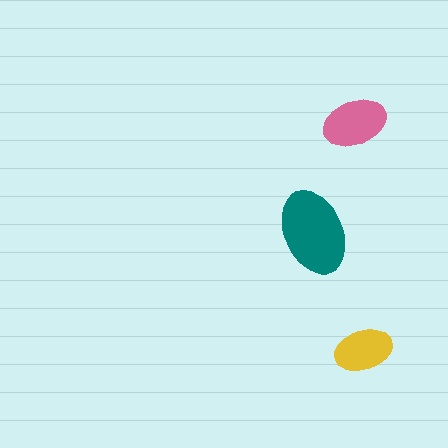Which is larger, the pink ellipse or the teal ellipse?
The teal one.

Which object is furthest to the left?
The teal ellipse is leftmost.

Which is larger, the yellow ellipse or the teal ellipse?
The teal one.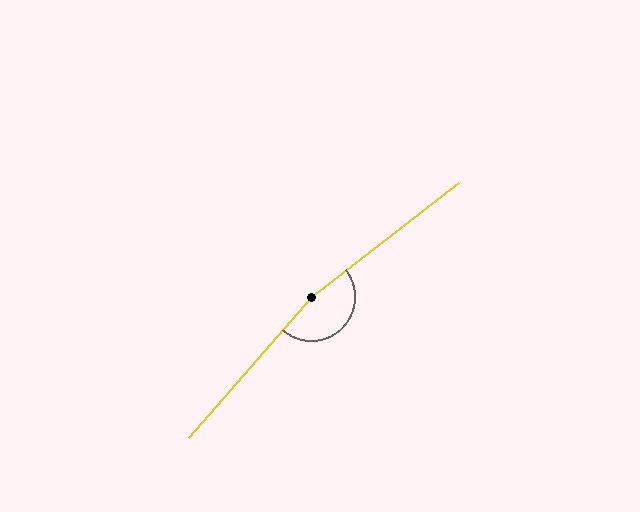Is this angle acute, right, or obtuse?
It is obtuse.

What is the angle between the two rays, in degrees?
Approximately 169 degrees.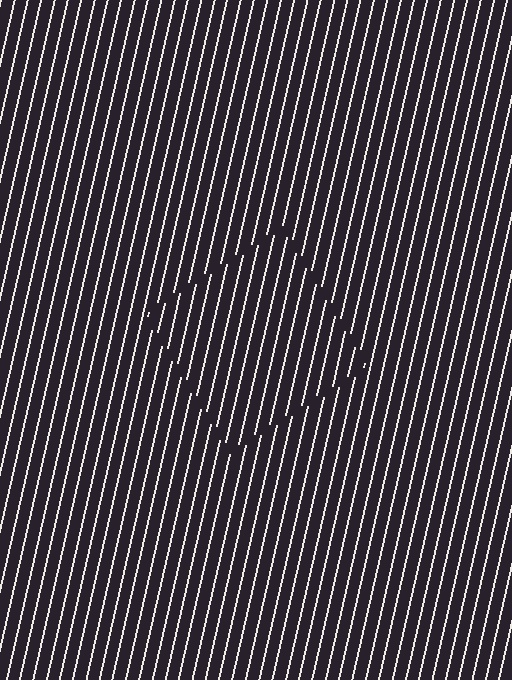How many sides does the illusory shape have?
4 sides — the line-ends trace a square.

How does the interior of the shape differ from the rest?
The interior of the shape contains the same grating, shifted by half a period — the contour is defined by the phase discontinuity where line-ends from the inner and outer gratings abut.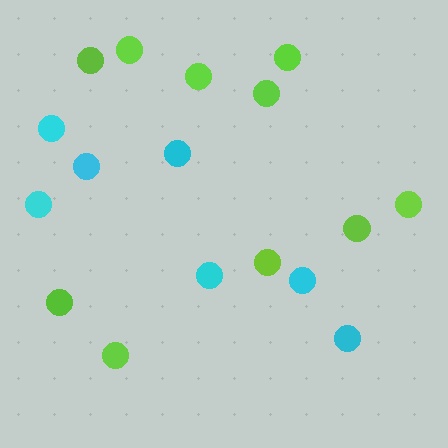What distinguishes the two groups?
There are 2 groups: one group of cyan circles (7) and one group of lime circles (10).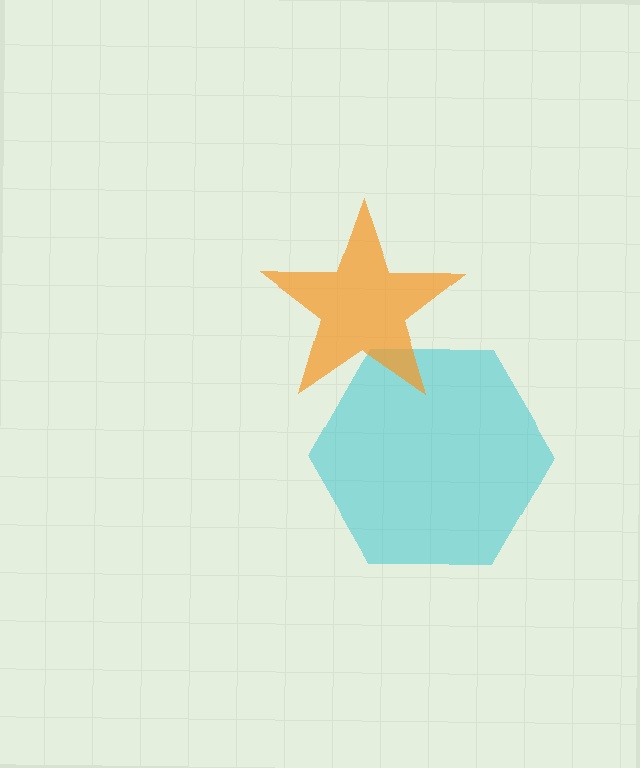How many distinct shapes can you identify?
There are 2 distinct shapes: a cyan hexagon, an orange star.